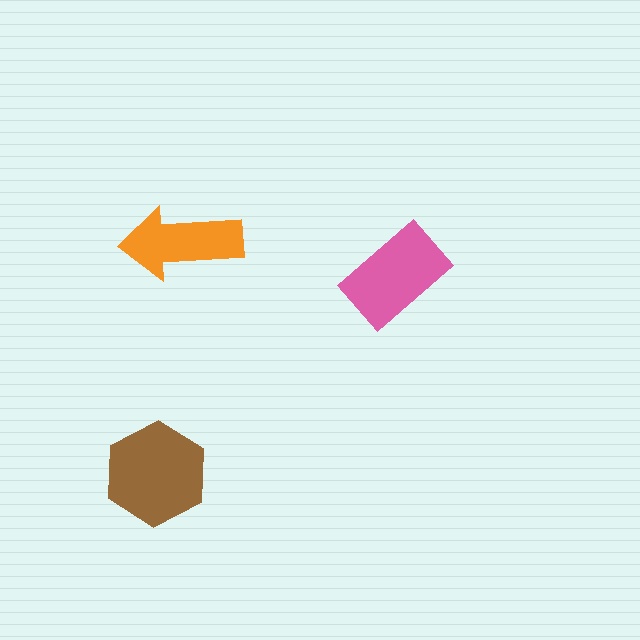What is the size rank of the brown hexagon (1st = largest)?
1st.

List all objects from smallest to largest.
The orange arrow, the pink rectangle, the brown hexagon.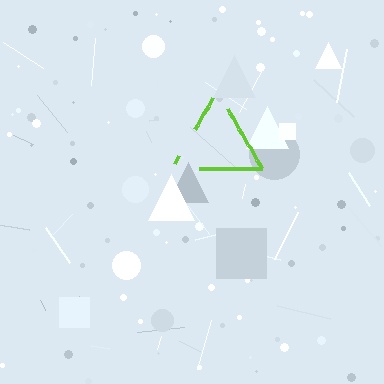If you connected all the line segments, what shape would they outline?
They would outline a triangle.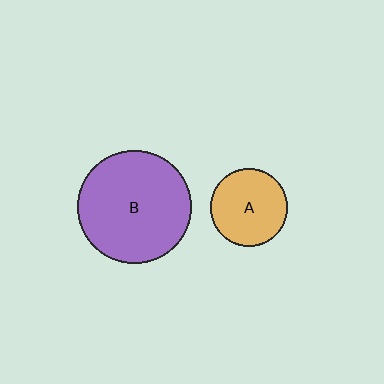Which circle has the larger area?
Circle B (purple).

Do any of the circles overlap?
No, none of the circles overlap.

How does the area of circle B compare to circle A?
Approximately 2.1 times.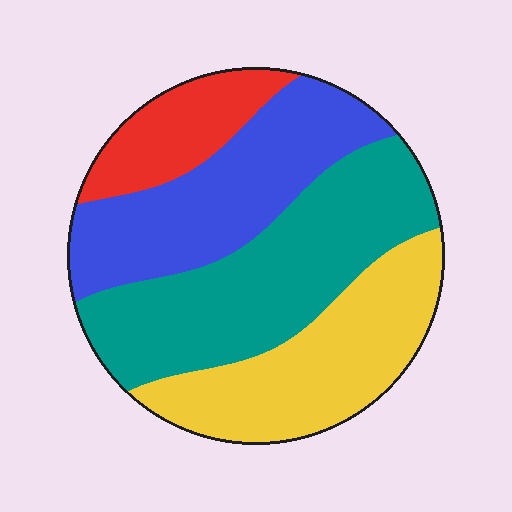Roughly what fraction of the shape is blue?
Blue covers 27% of the shape.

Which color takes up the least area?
Red, at roughly 15%.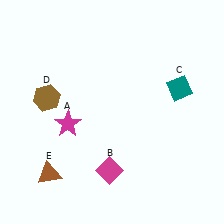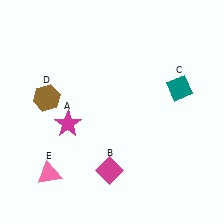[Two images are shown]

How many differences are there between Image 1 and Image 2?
There is 1 difference between the two images.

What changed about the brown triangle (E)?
In Image 1, E is brown. In Image 2, it changed to pink.